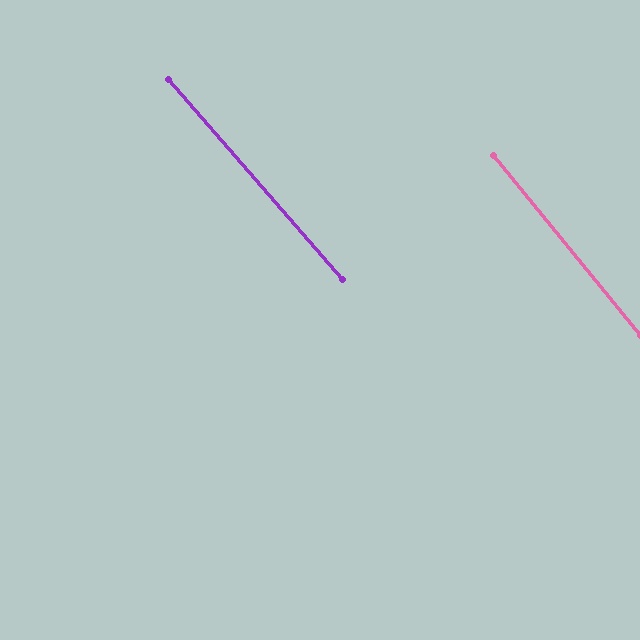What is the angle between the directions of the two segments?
Approximately 2 degrees.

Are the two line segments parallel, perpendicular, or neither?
Parallel — their directions differ by only 1.9°.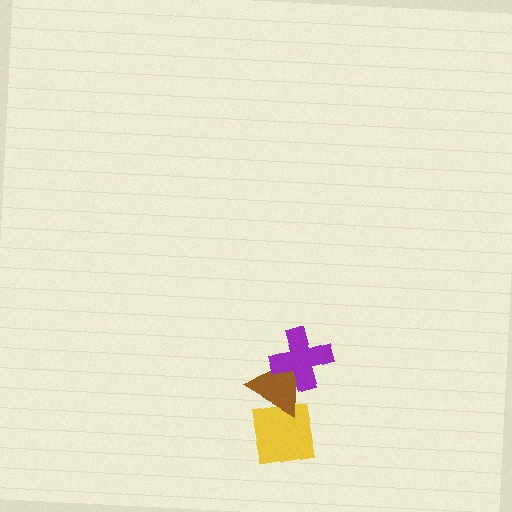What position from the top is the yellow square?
The yellow square is 3rd from the top.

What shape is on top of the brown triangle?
The purple cross is on top of the brown triangle.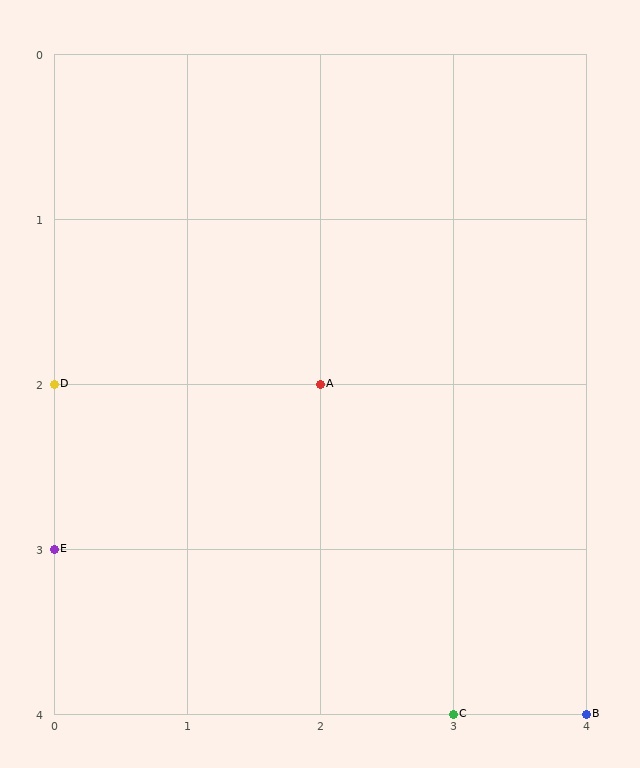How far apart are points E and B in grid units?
Points E and B are 4 columns and 1 row apart (about 4.1 grid units diagonally).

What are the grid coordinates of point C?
Point C is at grid coordinates (3, 4).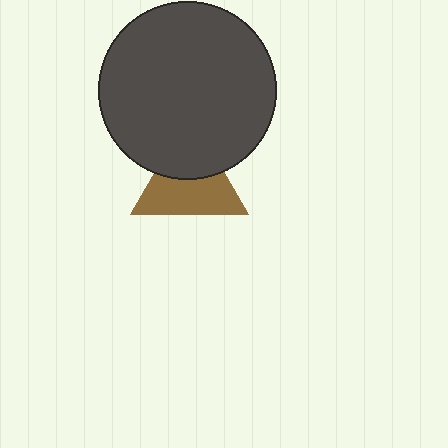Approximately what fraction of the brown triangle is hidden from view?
Roughly 40% of the brown triangle is hidden behind the dark gray circle.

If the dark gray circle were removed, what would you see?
You would see the complete brown triangle.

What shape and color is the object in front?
The object in front is a dark gray circle.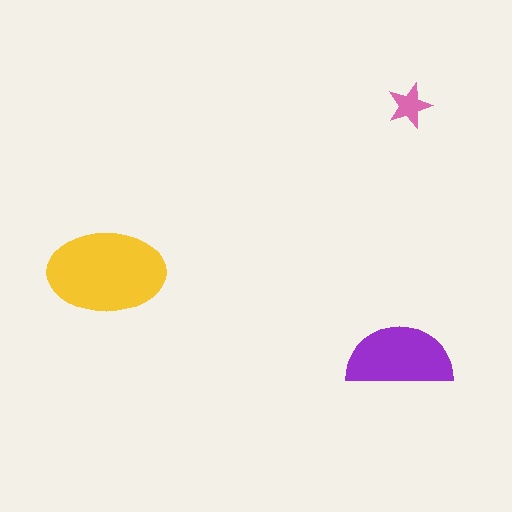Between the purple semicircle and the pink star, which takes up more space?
The purple semicircle.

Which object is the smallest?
The pink star.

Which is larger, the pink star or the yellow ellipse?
The yellow ellipse.